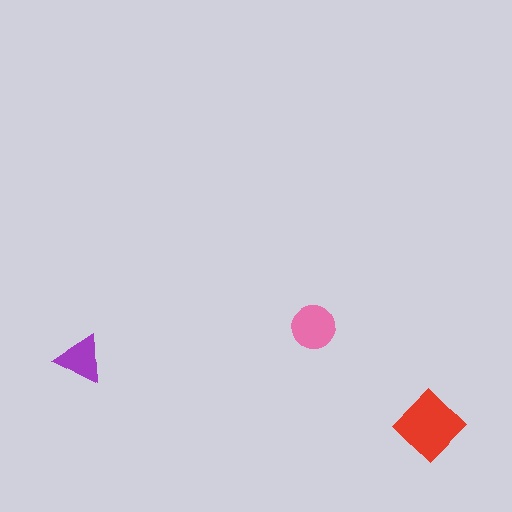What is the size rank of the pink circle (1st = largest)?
2nd.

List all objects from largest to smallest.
The red diamond, the pink circle, the purple triangle.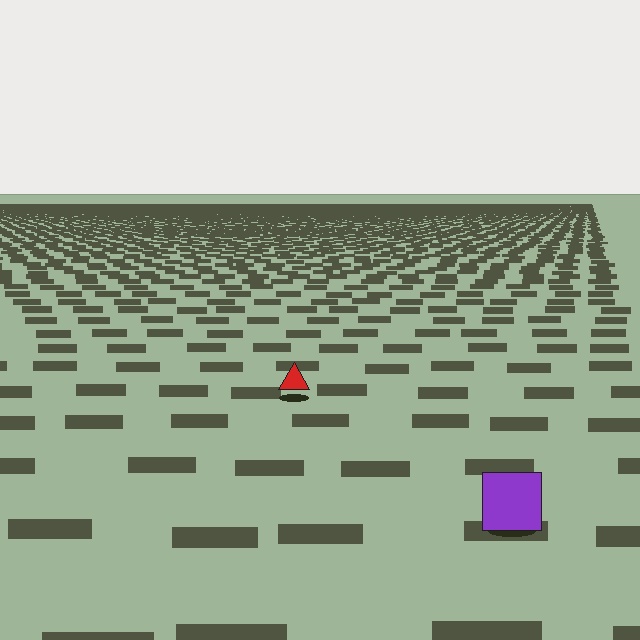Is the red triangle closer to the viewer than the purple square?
No. The purple square is closer — you can tell from the texture gradient: the ground texture is coarser near it.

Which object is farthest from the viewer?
The red triangle is farthest from the viewer. It appears smaller and the ground texture around it is denser.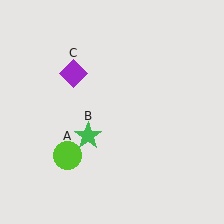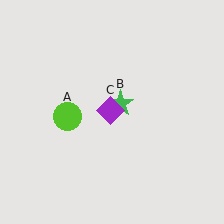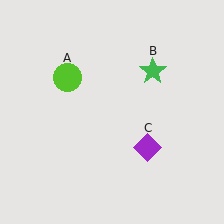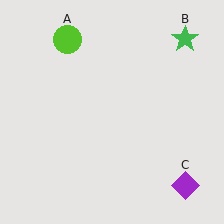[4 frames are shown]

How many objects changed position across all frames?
3 objects changed position: lime circle (object A), green star (object B), purple diamond (object C).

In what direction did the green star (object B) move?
The green star (object B) moved up and to the right.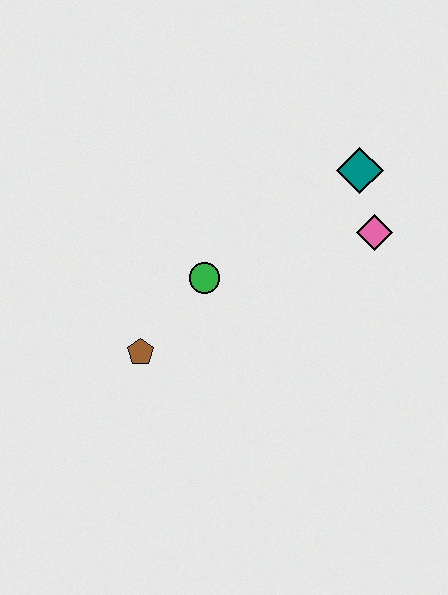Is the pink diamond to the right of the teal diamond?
Yes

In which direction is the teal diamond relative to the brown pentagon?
The teal diamond is to the right of the brown pentagon.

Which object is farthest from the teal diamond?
The brown pentagon is farthest from the teal diamond.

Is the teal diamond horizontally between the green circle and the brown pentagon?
No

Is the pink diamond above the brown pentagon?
Yes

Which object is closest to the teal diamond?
The pink diamond is closest to the teal diamond.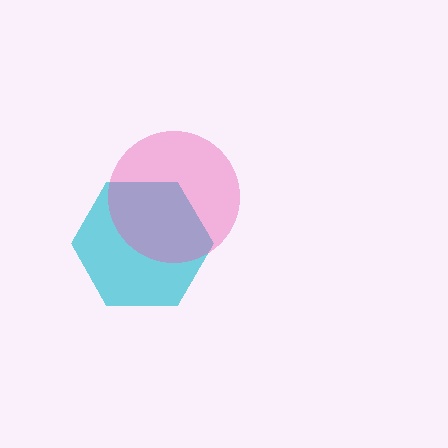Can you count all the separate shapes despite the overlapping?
Yes, there are 2 separate shapes.